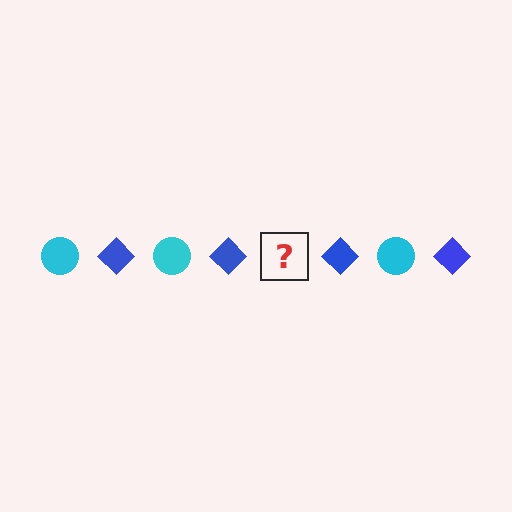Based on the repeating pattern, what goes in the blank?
The blank should be a cyan circle.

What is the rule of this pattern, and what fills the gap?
The rule is that the pattern alternates between cyan circle and blue diamond. The gap should be filled with a cyan circle.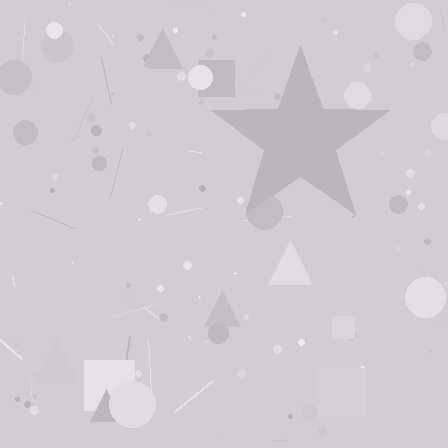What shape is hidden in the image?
A star is hidden in the image.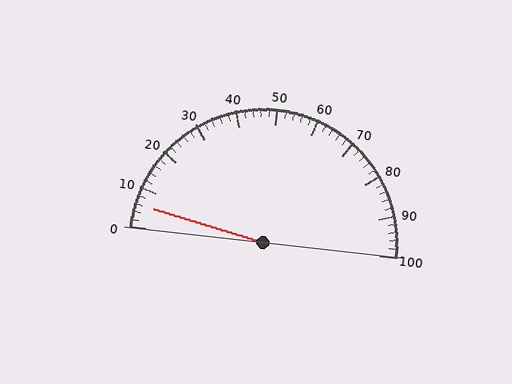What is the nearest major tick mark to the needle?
The nearest major tick mark is 10.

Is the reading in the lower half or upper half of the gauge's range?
The reading is in the lower half of the range (0 to 100).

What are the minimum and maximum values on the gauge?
The gauge ranges from 0 to 100.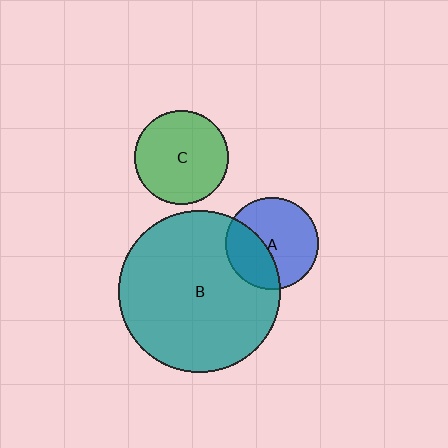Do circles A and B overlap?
Yes.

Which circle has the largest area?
Circle B (teal).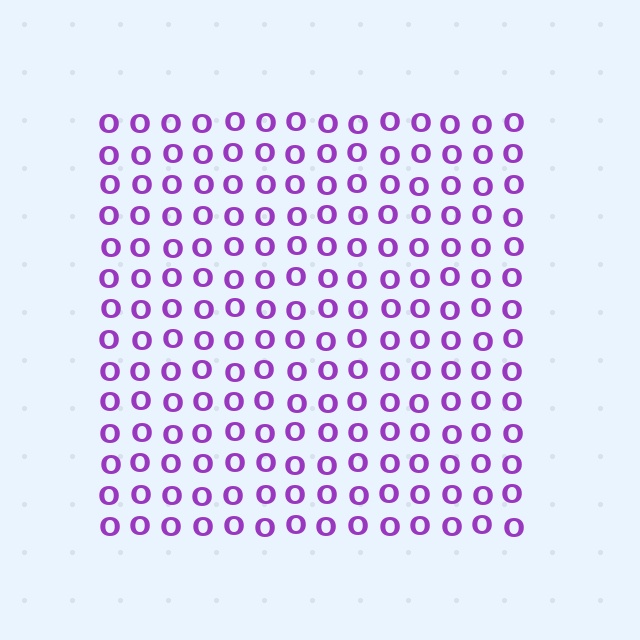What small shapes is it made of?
It is made of small letter O's.